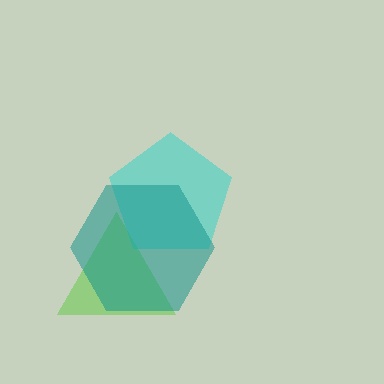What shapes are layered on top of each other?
The layered shapes are: a lime triangle, a cyan pentagon, a teal hexagon.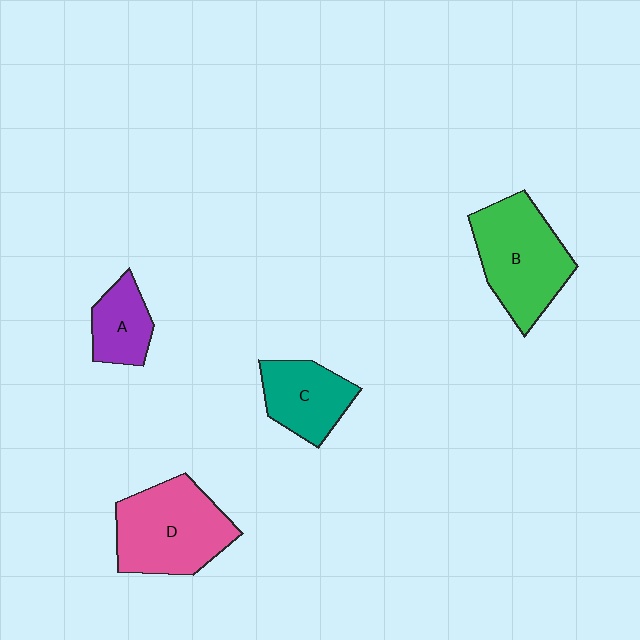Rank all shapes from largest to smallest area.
From largest to smallest: D (pink), B (green), C (teal), A (purple).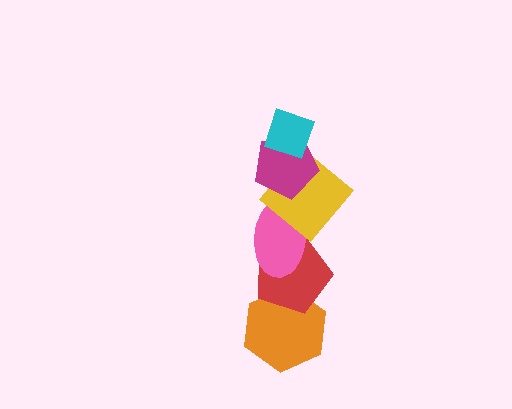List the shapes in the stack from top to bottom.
From top to bottom: the cyan diamond, the magenta pentagon, the yellow diamond, the pink ellipse, the red pentagon, the orange hexagon.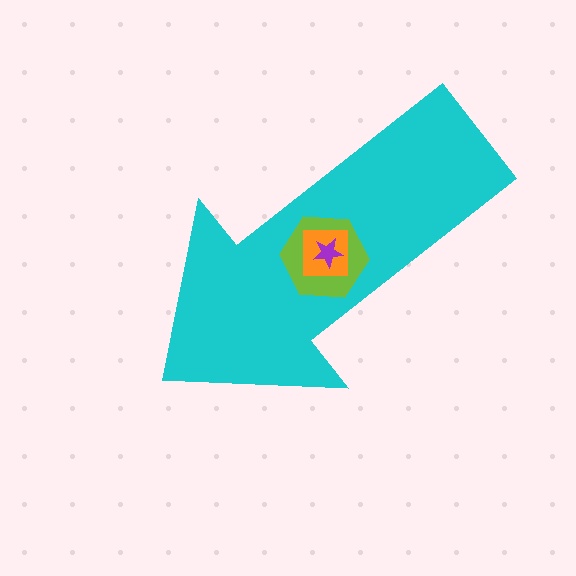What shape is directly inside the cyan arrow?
The lime hexagon.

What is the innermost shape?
The purple star.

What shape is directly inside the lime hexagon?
The orange square.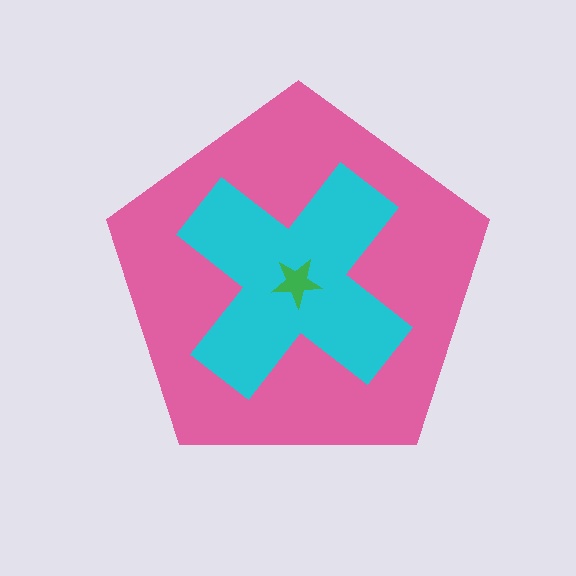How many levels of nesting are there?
3.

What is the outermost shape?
The pink pentagon.